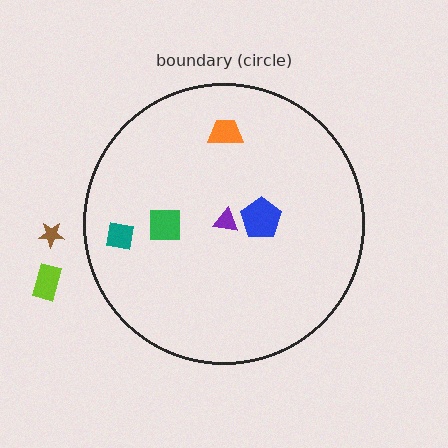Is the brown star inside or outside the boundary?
Outside.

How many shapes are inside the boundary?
5 inside, 2 outside.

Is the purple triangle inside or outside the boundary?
Inside.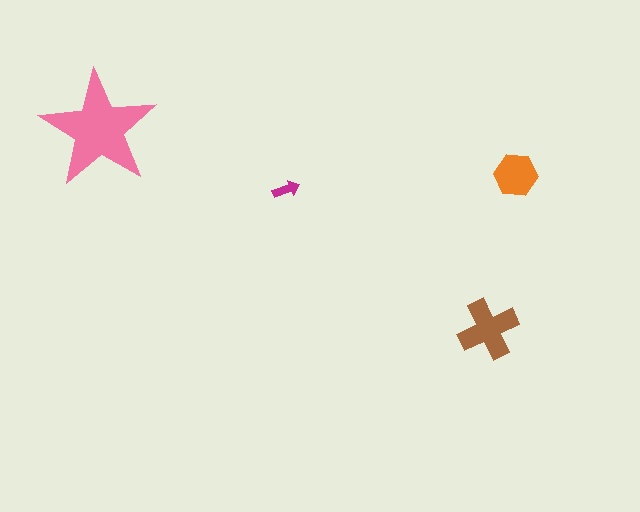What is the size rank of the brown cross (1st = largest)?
2nd.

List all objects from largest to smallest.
The pink star, the brown cross, the orange hexagon, the magenta arrow.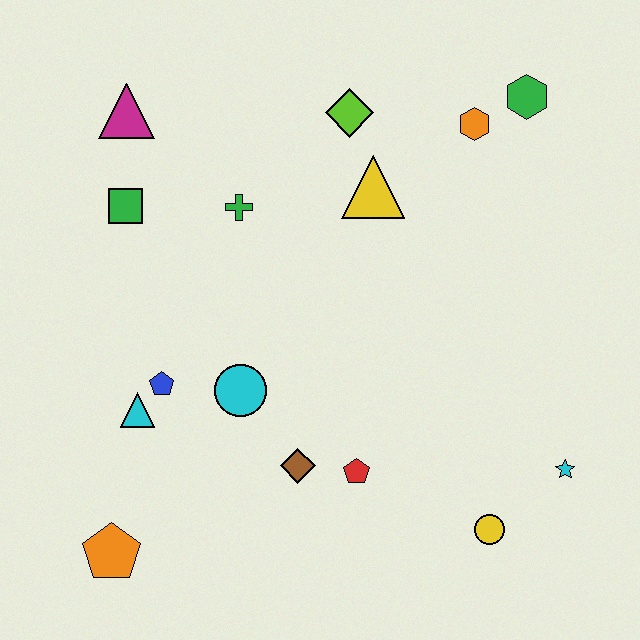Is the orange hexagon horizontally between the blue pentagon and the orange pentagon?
No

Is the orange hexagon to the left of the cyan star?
Yes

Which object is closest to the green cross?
The green square is closest to the green cross.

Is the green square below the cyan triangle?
No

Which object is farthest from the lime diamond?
The orange pentagon is farthest from the lime diamond.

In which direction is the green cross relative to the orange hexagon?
The green cross is to the left of the orange hexagon.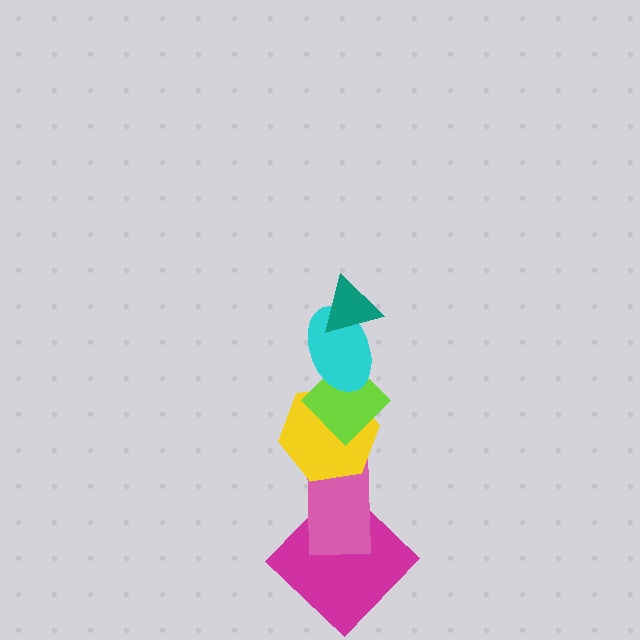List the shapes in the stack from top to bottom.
From top to bottom: the teal triangle, the cyan ellipse, the lime diamond, the yellow hexagon, the pink rectangle, the magenta diamond.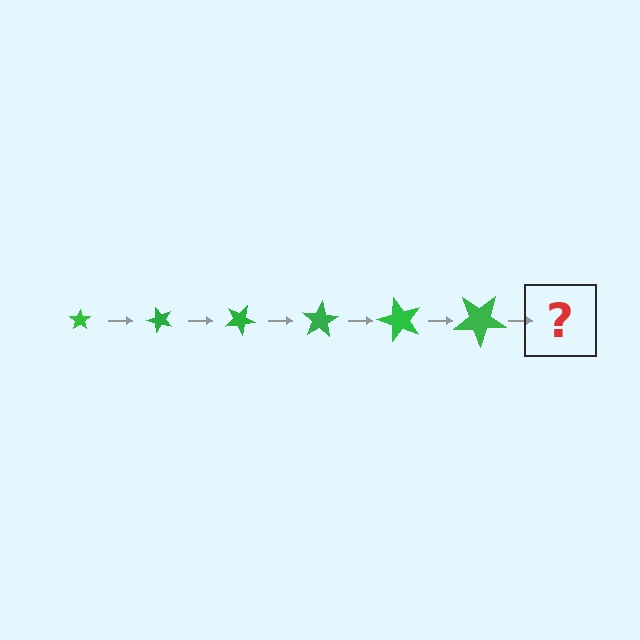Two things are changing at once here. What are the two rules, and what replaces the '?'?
The two rules are that the star grows larger each step and it rotates 50 degrees each step. The '?' should be a star, larger than the previous one and rotated 300 degrees from the start.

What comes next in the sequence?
The next element should be a star, larger than the previous one and rotated 300 degrees from the start.